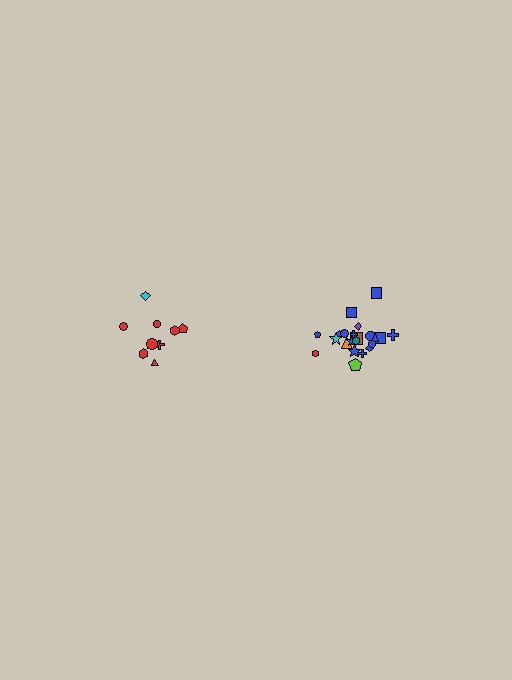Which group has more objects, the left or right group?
The right group.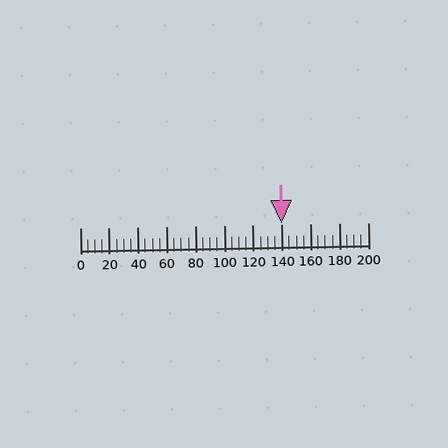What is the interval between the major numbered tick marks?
The major tick marks are spaced 20 units apart.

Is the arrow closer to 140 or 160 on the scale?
The arrow is closer to 140.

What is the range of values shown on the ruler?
The ruler shows values from 0 to 200.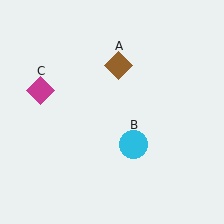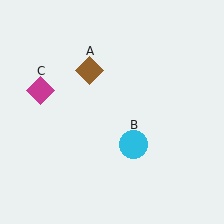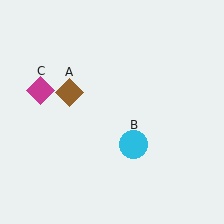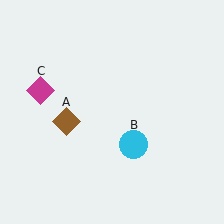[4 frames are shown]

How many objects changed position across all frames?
1 object changed position: brown diamond (object A).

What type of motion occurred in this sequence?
The brown diamond (object A) rotated counterclockwise around the center of the scene.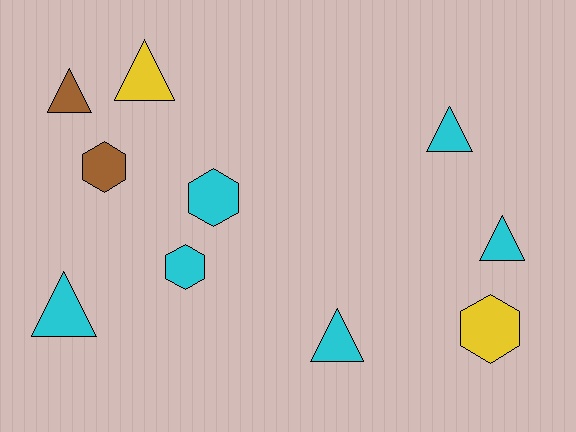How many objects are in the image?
There are 10 objects.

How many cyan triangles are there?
There are 4 cyan triangles.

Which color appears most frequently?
Cyan, with 6 objects.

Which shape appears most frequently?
Triangle, with 6 objects.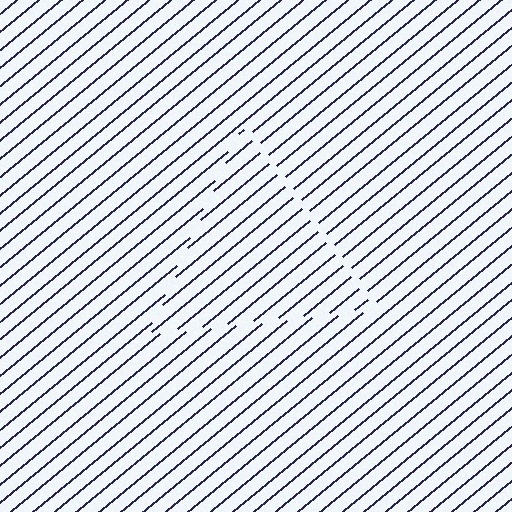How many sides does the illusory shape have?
3 sides — the line-ends trace a triangle.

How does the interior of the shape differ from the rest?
The interior of the shape contains the same grating, shifted by half a period — the contour is defined by the phase discontinuity where line-ends from the inner and outer gratings abut.